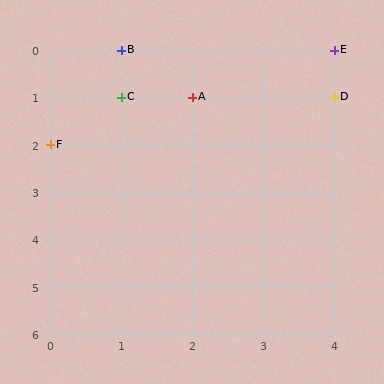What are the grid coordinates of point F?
Point F is at grid coordinates (0, 2).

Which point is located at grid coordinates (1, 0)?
Point B is at (1, 0).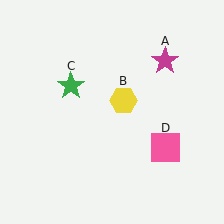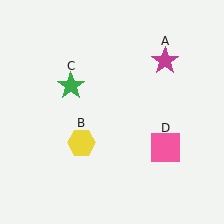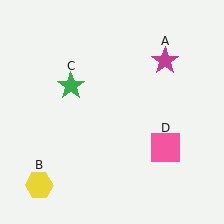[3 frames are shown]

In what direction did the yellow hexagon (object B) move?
The yellow hexagon (object B) moved down and to the left.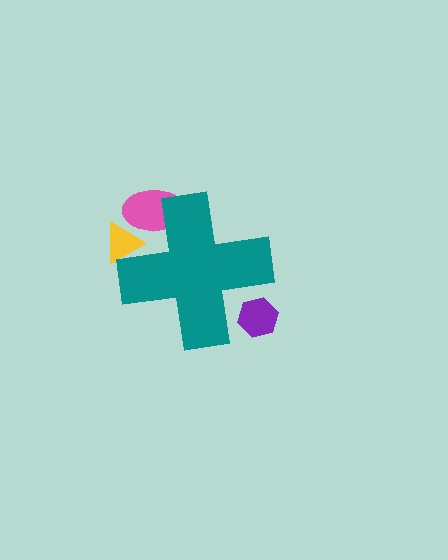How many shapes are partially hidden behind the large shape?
3 shapes are partially hidden.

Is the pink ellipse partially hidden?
Yes, the pink ellipse is partially hidden behind the teal cross.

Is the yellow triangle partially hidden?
Yes, the yellow triangle is partially hidden behind the teal cross.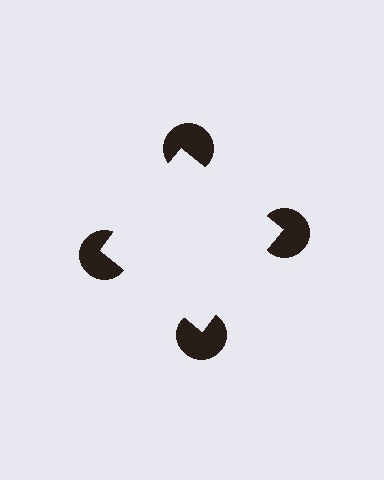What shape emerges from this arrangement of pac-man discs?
An illusory square — its edges are inferred from the aligned wedge cuts in the pac-man discs, not physically drawn.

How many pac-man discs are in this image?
There are 4 — one at each vertex of the illusory square.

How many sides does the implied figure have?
4 sides.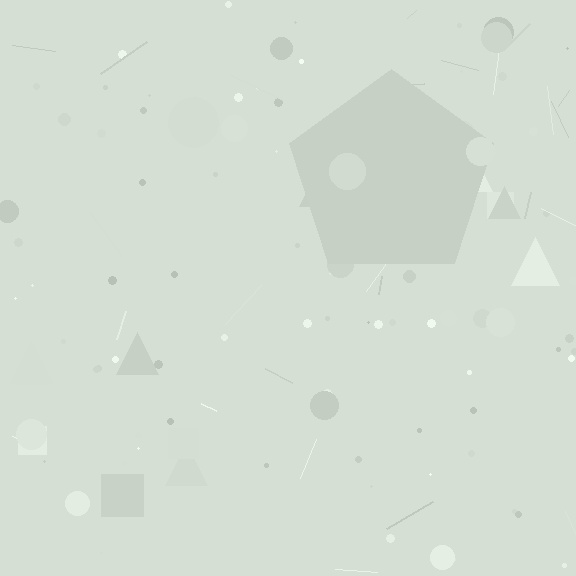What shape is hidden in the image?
A pentagon is hidden in the image.